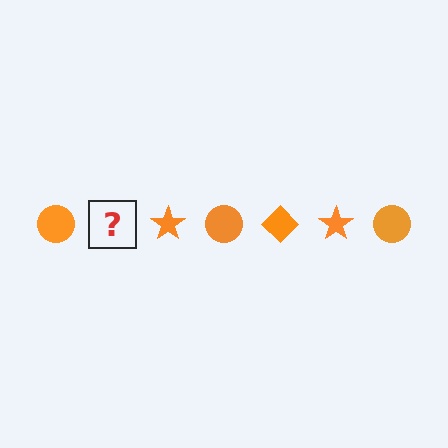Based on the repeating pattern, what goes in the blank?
The blank should be an orange diamond.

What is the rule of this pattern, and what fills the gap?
The rule is that the pattern cycles through circle, diamond, star shapes in orange. The gap should be filled with an orange diamond.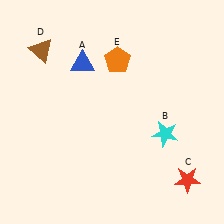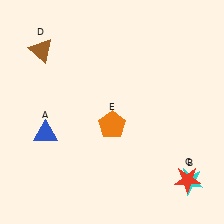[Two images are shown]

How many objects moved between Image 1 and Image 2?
3 objects moved between the two images.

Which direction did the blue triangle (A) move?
The blue triangle (A) moved down.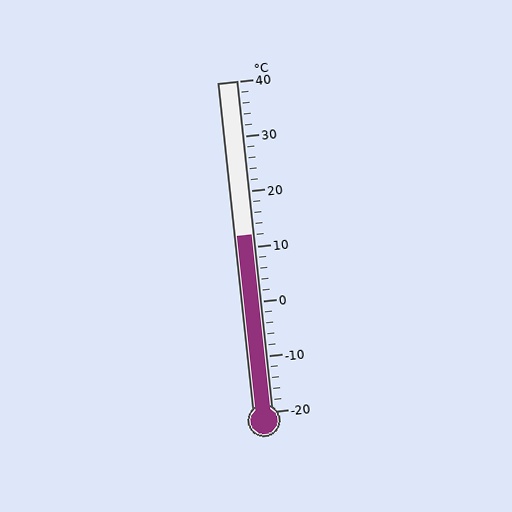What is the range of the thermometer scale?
The thermometer scale ranges from -20°C to 40°C.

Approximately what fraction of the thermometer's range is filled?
The thermometer is filled to approximately 55% of its range.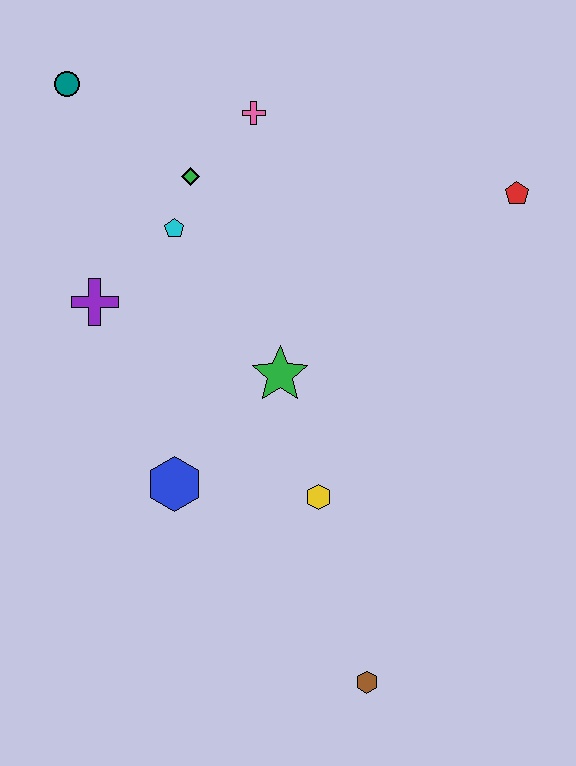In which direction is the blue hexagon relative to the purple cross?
The blue hexagon is below the purple cross.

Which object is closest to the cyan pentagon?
The green diamond is closest to the cyan pentagon.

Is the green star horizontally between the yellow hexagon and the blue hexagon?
Yes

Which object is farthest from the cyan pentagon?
The brown hexagon is farthest from the cyan pentagon.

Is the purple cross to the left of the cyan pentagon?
Yes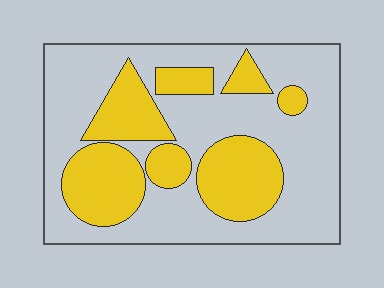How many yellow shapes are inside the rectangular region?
7.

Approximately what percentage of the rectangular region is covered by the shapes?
Approximately 35%.